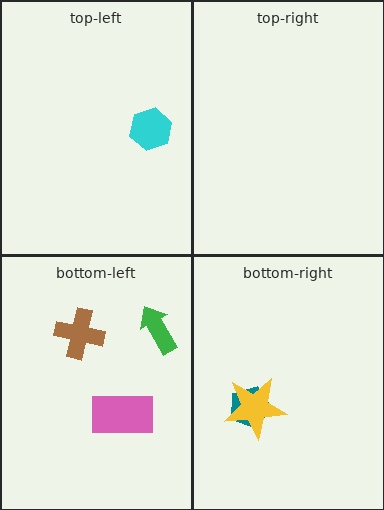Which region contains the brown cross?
The bottom-left region.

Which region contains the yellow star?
The bottom-right region.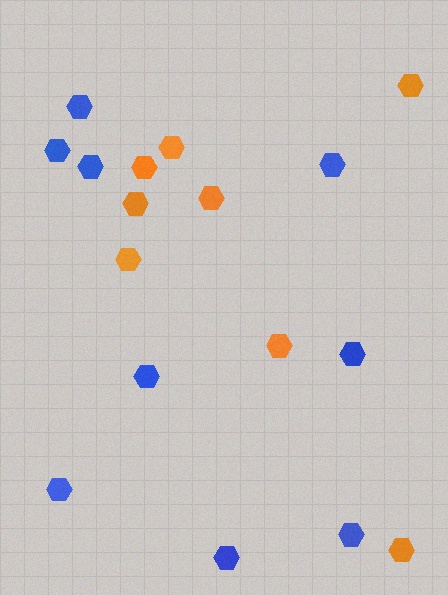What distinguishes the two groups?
There are 2 groups: one group of blue hexagons (9) and one group of orange hexagons (8).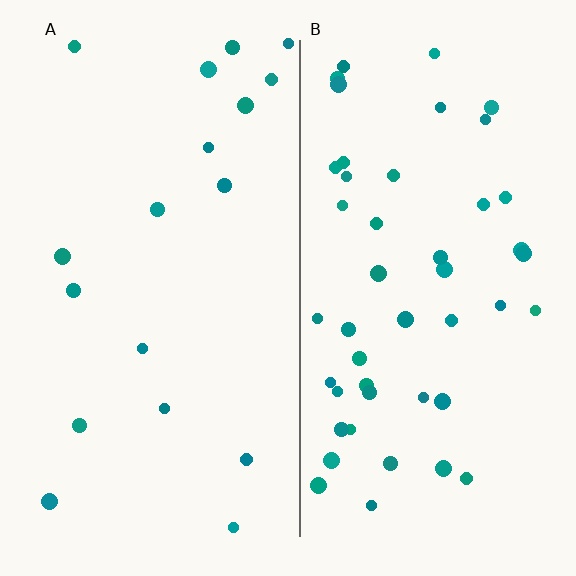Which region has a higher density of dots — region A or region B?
B (the right).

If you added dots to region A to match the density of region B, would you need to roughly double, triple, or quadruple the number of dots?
Approximately triple.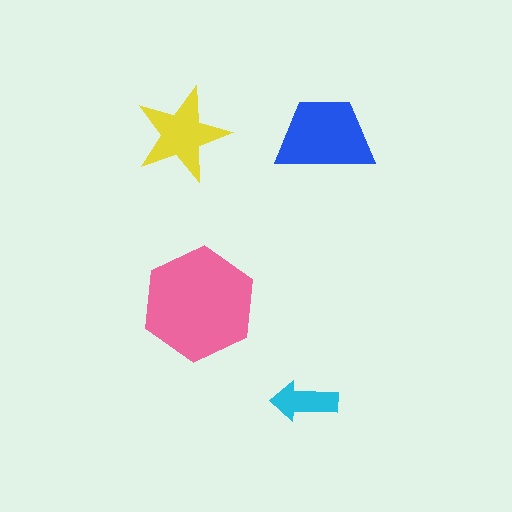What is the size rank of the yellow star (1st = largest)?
3rd.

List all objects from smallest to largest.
The cyan arrow, the yellow star, the blue trapezoid, the pink hexagon.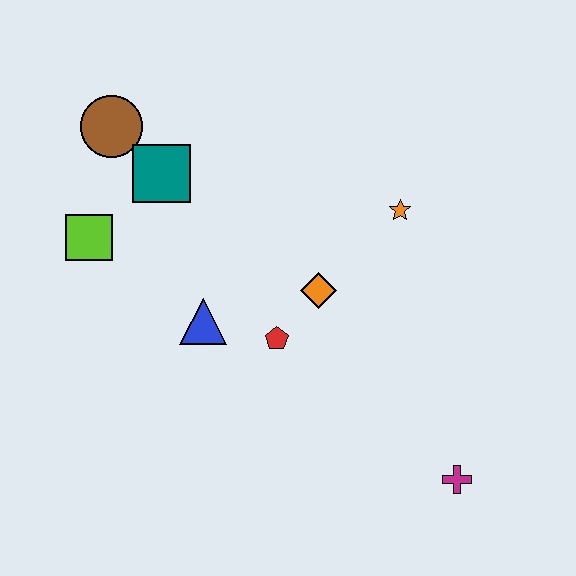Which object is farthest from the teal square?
The magenta cross is farthest from the teal square.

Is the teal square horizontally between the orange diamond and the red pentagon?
No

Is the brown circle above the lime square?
Yes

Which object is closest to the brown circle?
The teal square is closest to the brown circle.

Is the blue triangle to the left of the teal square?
No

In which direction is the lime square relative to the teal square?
The lime square is to the left of the teal square.